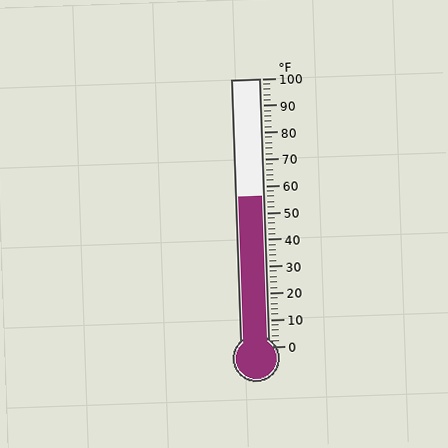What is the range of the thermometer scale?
The thermometer scale ranges from 0°F to 100°F.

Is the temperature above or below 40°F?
The temperature is above 40°F.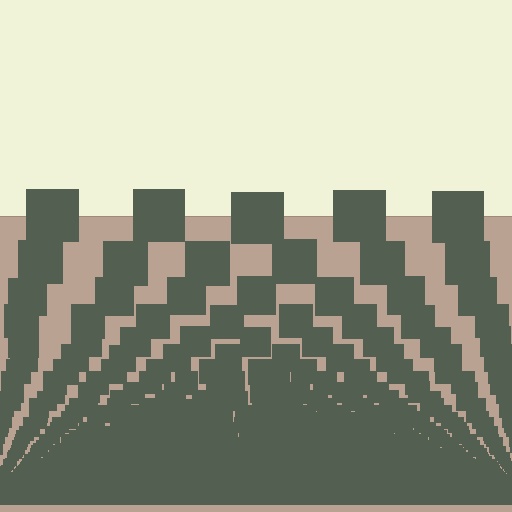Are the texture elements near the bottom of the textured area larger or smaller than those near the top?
Smaller. The gradient is inverted — elements near the bottom are smaller and denser.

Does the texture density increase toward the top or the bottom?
Density increases toward the bottom.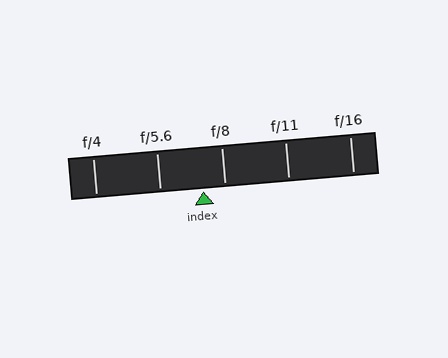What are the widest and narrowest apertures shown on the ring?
The widest aperture shown is f/4 and the narrowest is f/16.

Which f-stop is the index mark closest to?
The index mark is closest to f/8.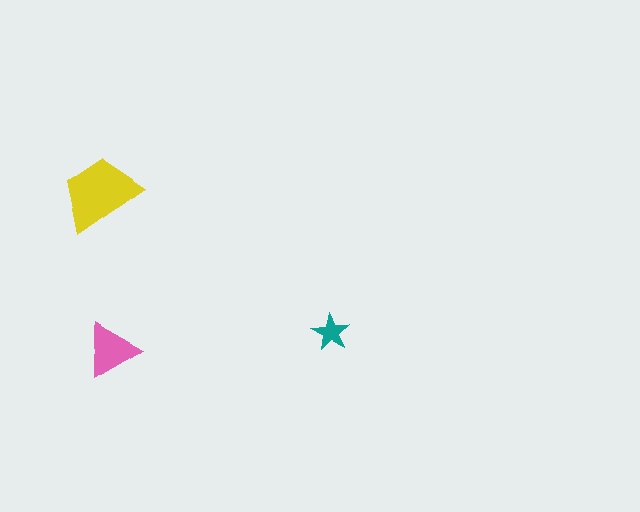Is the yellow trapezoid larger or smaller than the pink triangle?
Larger.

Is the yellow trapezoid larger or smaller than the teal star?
Larger.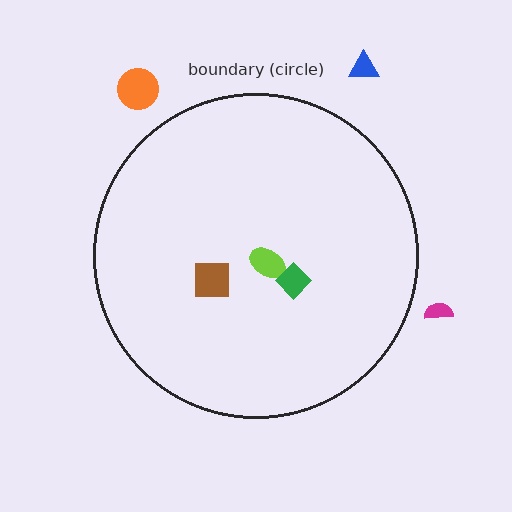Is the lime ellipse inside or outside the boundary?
Inside.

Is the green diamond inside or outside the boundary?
Inside.